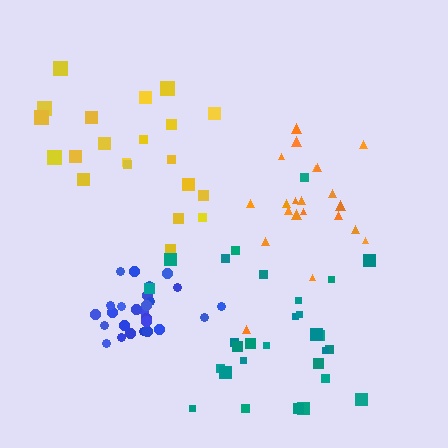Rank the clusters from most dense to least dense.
blue, orange, yellow, teal.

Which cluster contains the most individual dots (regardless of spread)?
Teal (29).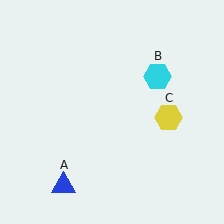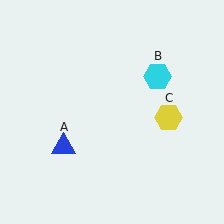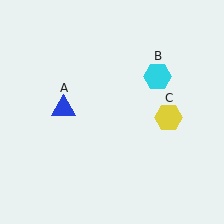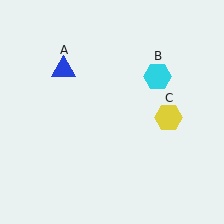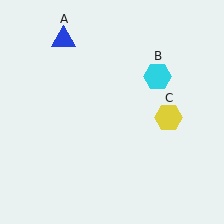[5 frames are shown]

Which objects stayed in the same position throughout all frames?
Cyan hexagon (object B) and yellow hexagon (object C) remained stationary.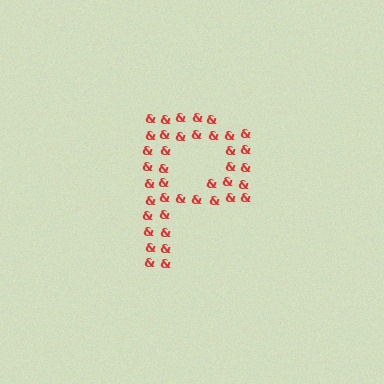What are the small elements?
The small elements are ampersands.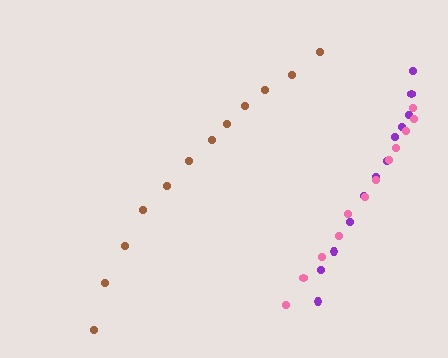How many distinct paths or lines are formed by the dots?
There are 3 distinct paths.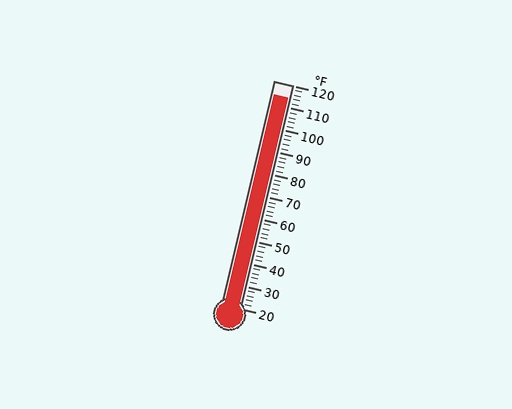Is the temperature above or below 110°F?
The temperature is above 110°F.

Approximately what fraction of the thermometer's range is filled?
The thermometer is filled to approximately 95% of its range.